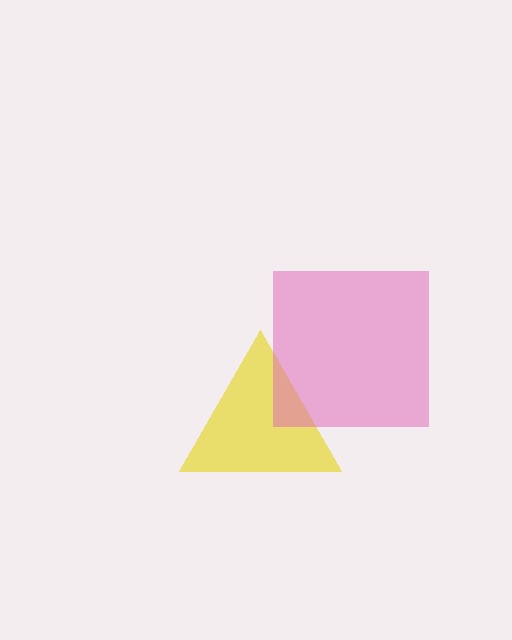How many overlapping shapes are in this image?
There are 2 overlapping shapes in the image.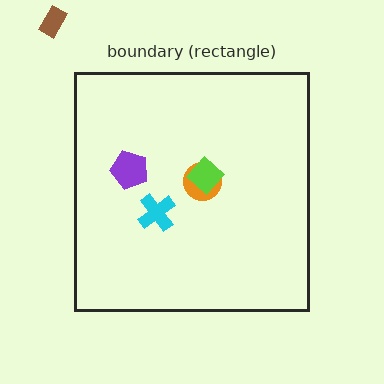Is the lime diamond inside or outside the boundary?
Inside.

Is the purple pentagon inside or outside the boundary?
Inside.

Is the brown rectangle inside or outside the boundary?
Outside.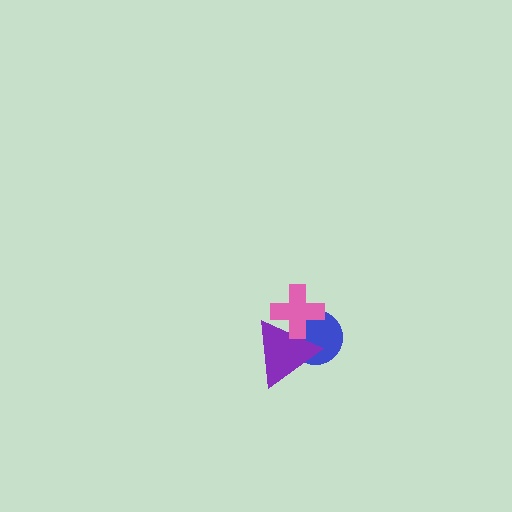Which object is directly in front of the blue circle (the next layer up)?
The purple triangle is directly in front of the blue circle.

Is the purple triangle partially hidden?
Yes, it is partially covered by another shape.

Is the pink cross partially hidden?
No, no other shape covers it.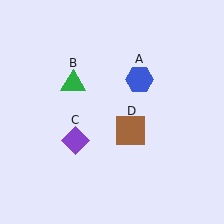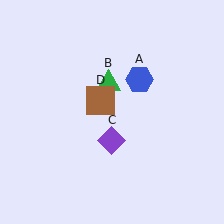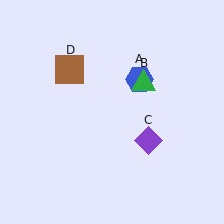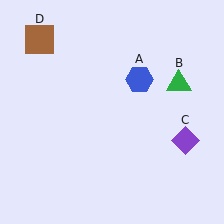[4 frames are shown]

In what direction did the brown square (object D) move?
The brown square (object D) moved up and to the left.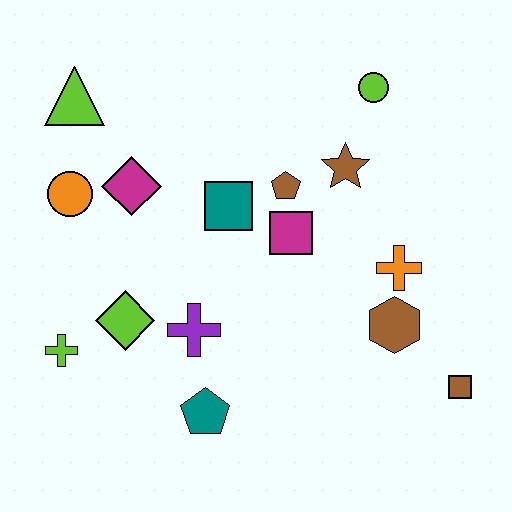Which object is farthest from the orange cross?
The lime triangle is farthest from the orange cross.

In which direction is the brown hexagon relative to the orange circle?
The brown hexagon is to the right of the orange circle.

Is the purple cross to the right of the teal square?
No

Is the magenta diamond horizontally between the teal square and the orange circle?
Yes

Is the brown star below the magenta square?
No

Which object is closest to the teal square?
The brown pentagon is closest to the teal square.